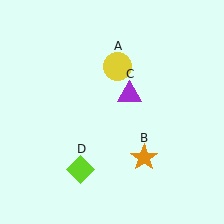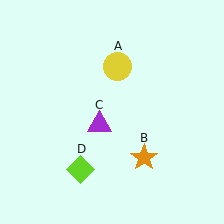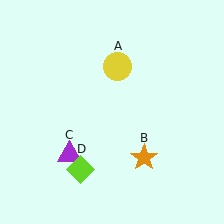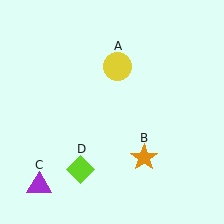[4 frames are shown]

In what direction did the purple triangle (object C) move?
The purple triangle (object C) moved down and to the left.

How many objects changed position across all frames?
1 object changed position: purple triangle (object C).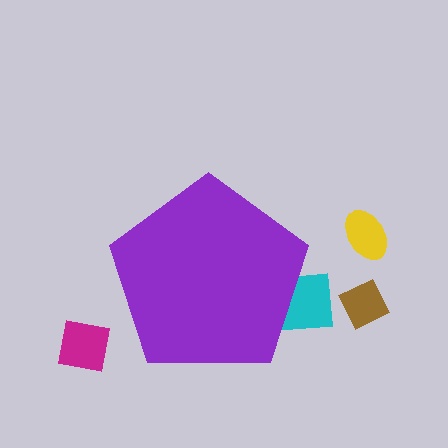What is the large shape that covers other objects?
A purple pentagon.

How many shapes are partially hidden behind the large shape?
1 shape is partially hidden.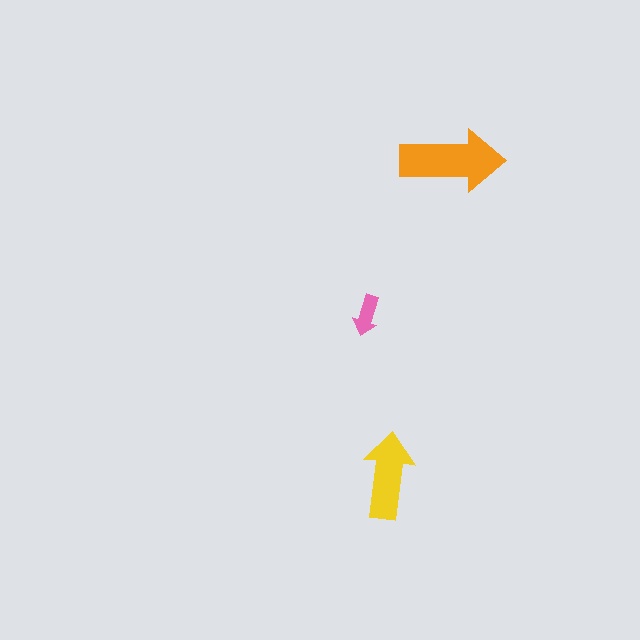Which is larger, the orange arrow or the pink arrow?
The orange one.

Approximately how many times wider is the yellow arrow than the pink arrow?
About 2 times wider.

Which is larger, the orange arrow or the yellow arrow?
The orange one.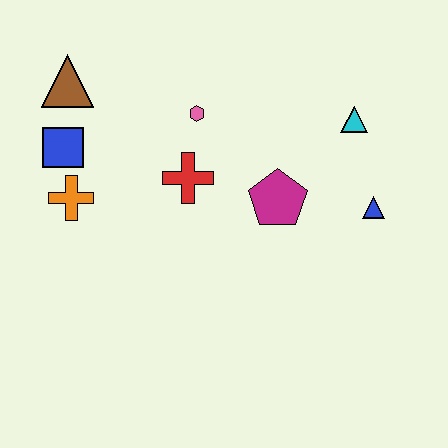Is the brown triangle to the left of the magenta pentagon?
Yes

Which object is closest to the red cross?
The pink hexagon is closest to the red cross.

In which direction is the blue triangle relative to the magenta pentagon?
The blue triangle is to the right of the magenta pentagon.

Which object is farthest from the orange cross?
The blue triangle is farthest from the orange cross.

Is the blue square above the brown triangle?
No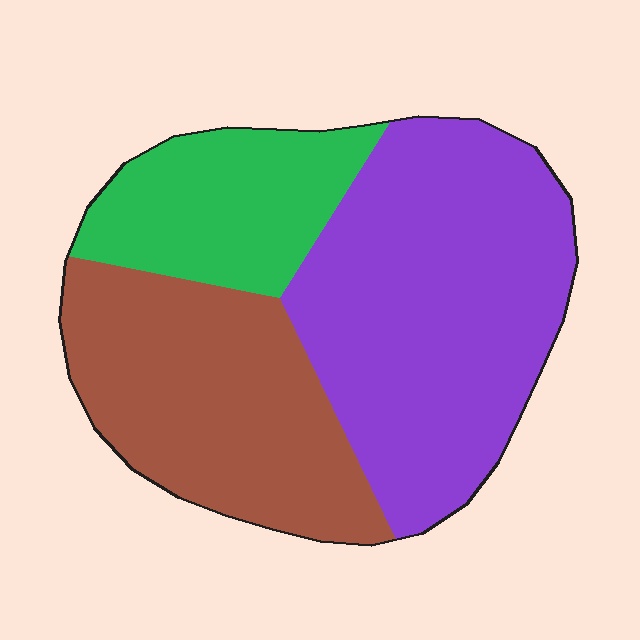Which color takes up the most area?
Purple, at roughly 45%.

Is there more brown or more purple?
Purple.